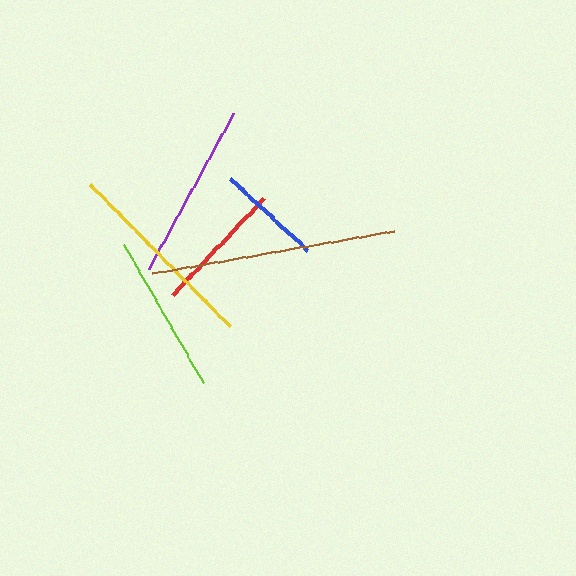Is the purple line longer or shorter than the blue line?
The purple line is longer than the blue line.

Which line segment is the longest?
The brown line is the longest at approximately 245 pixels.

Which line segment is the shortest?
The blue line is the shortest at approximately 106 pixels.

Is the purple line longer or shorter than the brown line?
The brown line is longer than the purple line.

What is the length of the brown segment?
The brown segment is approximately 245 pixels long.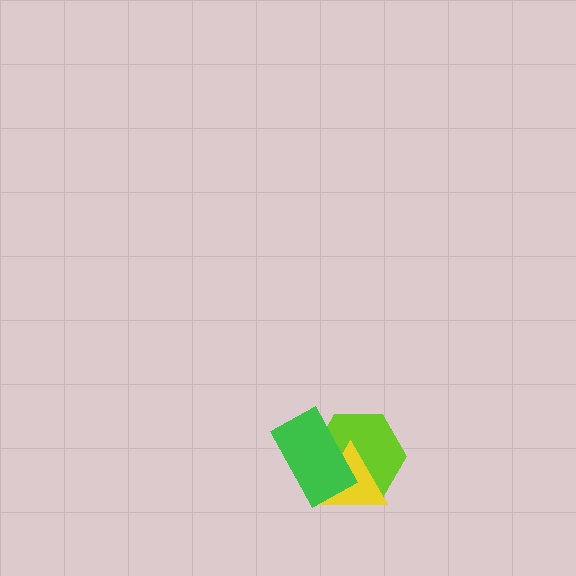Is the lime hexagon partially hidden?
Yes, it is partially covered by another shape.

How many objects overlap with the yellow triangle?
2 objects overlap with the yellow triangle.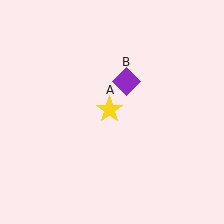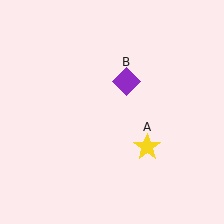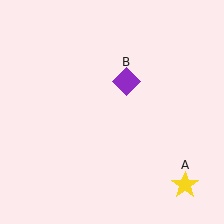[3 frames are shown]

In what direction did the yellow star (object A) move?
The yellow star (object A) moved down and to the right.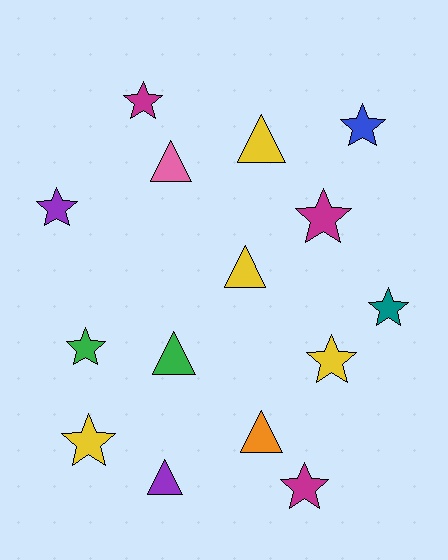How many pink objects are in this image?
There is 1 pink object.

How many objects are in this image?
There are 15 objects.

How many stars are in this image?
There are 9 stars.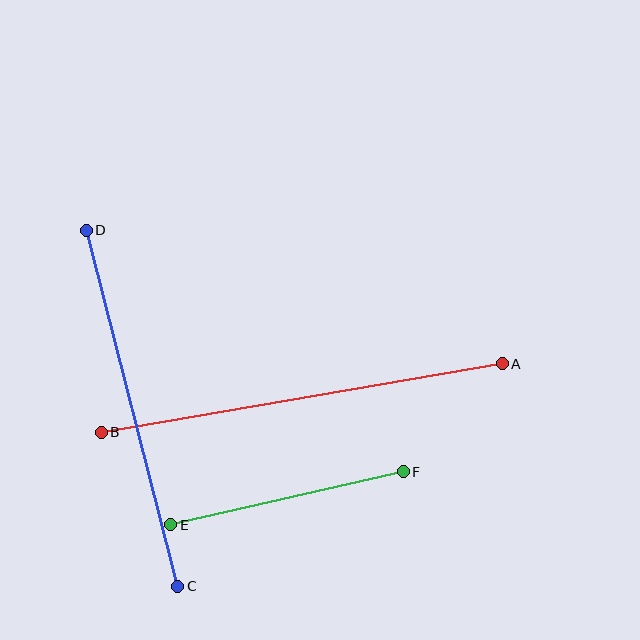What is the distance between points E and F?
The distance is approximately 238 pixels.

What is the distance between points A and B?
The distance is approximately 407 pixels.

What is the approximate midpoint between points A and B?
The midpoint is at approximately (302, 398) pixels.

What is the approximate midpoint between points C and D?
The midpoint is at approximately (132, 408) pixels.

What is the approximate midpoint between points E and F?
The midpoint is at approximately (287, 498) pixels.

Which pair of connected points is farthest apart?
Points A and B are farthest apart.